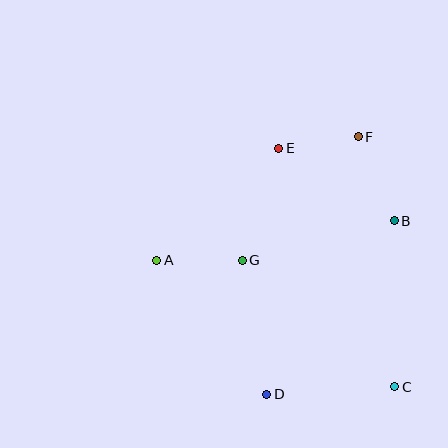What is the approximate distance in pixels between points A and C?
The distance between A and C is approximately 269 pixels.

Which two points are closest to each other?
Points E and F are closest to each other.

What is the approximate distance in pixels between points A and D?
The distance between A and D is approximately 173 pixels.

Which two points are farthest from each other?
Points D and F are farthest from each other.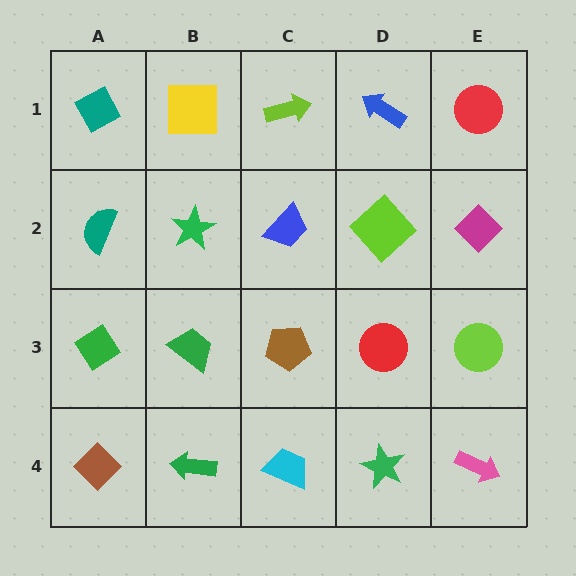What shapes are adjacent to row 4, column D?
A red circle (row 3, column D), a cyan trapezoid (row 4, column C), a pink arrow (row 4, column E).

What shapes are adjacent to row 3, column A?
A teal semicircle (row 2, column A), a brown diamond (row 4, column A), a green trapezoid (row 3, column B).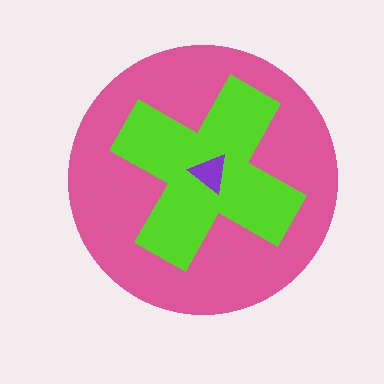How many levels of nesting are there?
3.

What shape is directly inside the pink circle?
The lime cross.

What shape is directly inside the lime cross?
The purple triangle.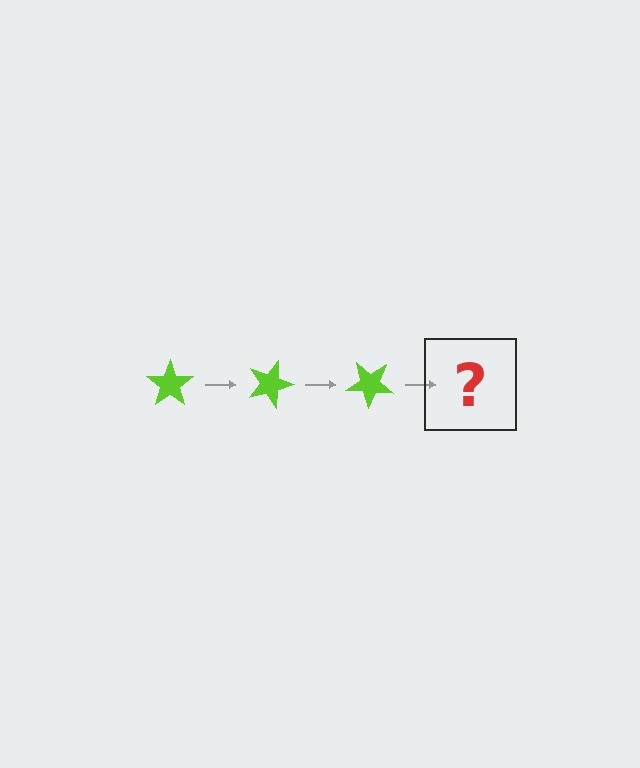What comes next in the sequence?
The next element should be a lime star rotated 60 degrees.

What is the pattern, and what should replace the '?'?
The pattern is that the star rotates 20 degrees each step. The '?' should be a lime star rotated 60 degrees.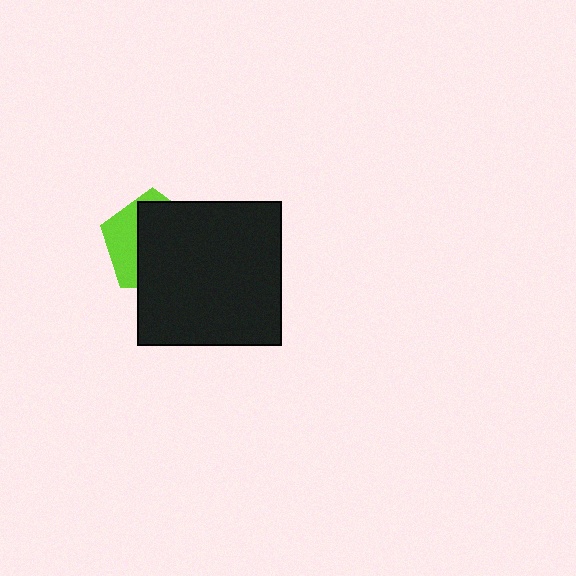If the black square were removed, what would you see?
You would see the complete lime pentagon.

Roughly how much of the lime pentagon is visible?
A small part of it is visible (roughly 34%).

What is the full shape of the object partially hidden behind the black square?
The partially hidden object is a lime pentagon.